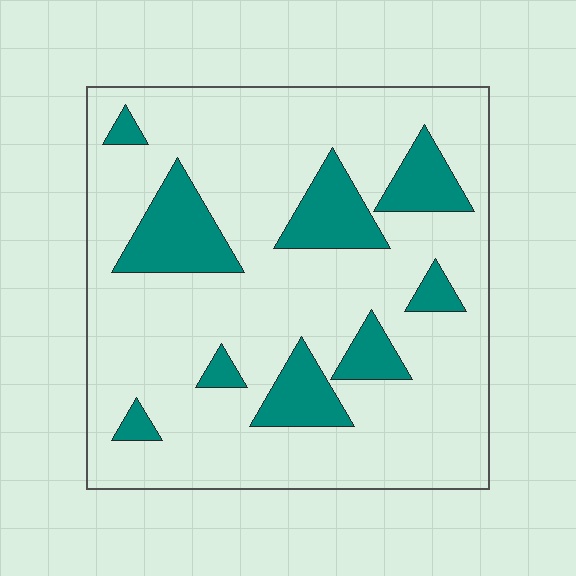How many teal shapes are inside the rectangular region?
9.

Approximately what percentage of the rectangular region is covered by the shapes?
Approximately 20%.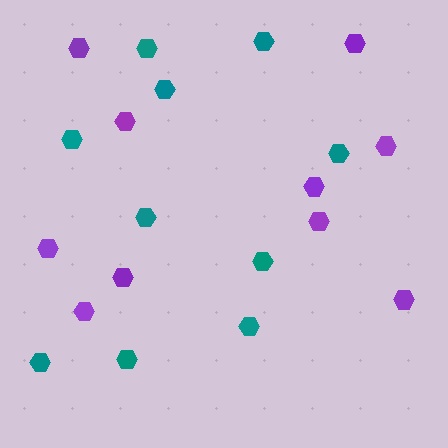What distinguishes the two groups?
There are 2 groups: one group of purple hexagons (10) and one group of teal hexagons (10).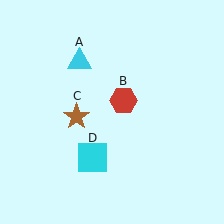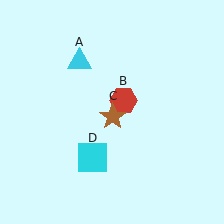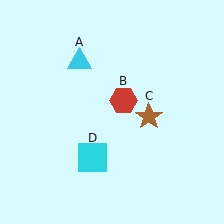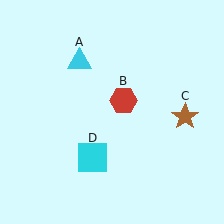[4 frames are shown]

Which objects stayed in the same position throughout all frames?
Cyan triangle (object A) and red hexagon (object B) and cyan square (object D) remained stationary.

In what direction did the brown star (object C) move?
The brown star (object C) moved right.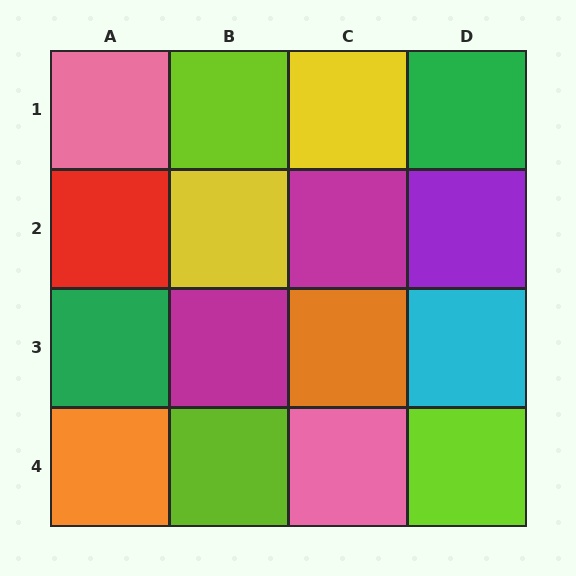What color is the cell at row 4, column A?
Orange.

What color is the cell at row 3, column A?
Green.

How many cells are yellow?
2 cells are yellow.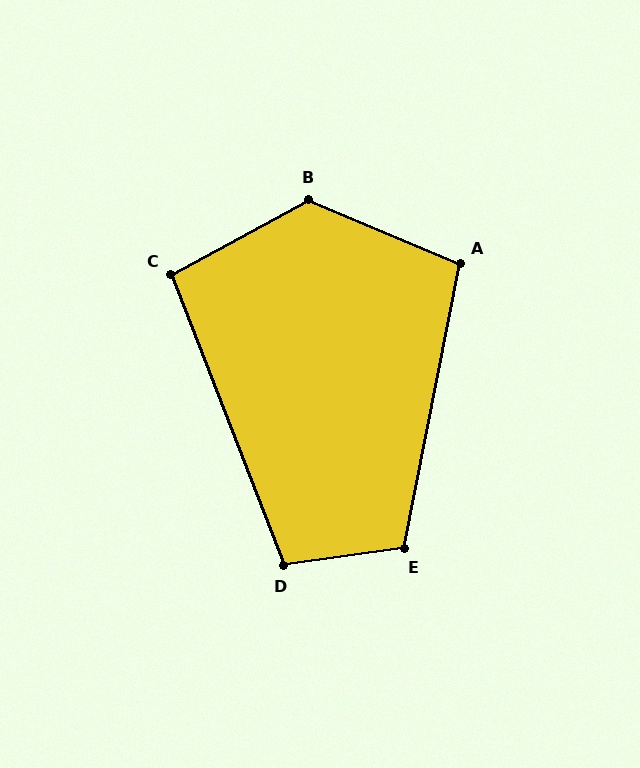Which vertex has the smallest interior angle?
C, at approximately 97 degrees.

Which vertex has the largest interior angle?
B, at approximately 129 degrees.